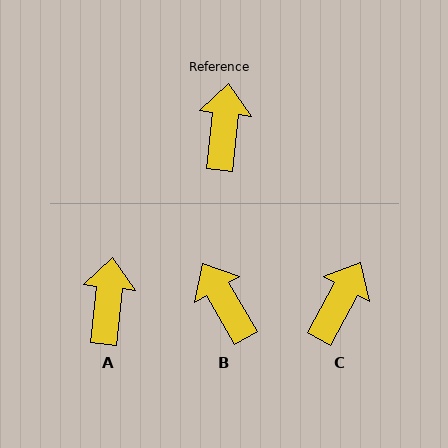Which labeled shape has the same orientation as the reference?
A.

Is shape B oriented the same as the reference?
No, it is off by about 36 degrees.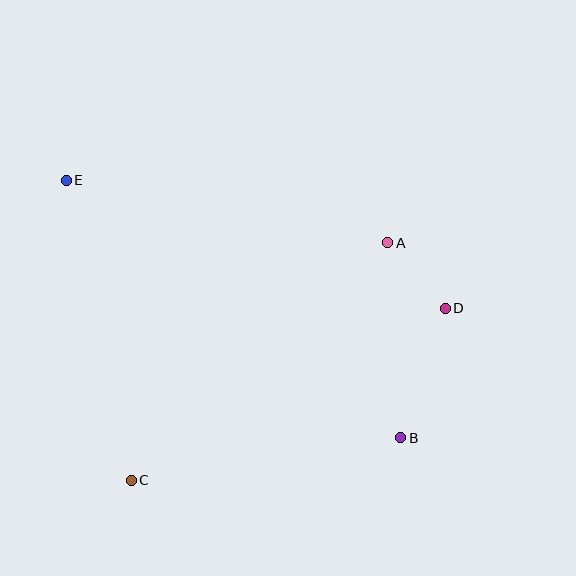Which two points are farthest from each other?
Points B and E are farthest from each other.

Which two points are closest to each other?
Points A and D are closest to each other.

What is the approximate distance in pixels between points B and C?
The distance between B and C is approximately 273 pixels.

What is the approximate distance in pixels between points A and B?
The distance between A and B is approximately 195 pixels.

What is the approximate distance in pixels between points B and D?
The distance between B and D is approximately 137 pixels.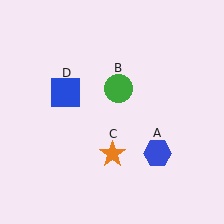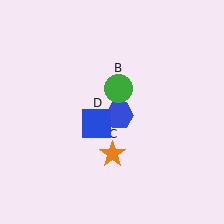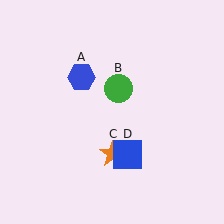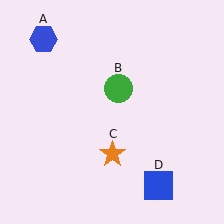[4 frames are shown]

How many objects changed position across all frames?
2 objects changed position: blue hexagon (object A), blue square (object D).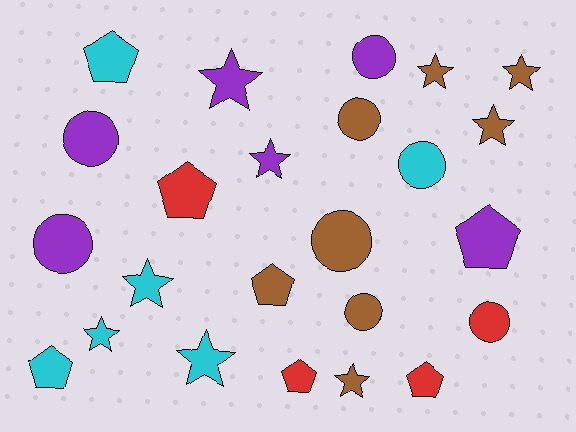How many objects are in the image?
There are 24 objects.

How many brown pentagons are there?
There is 1 brown pentagon.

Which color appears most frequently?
Brown, with 8 objects.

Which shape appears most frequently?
Star, with 9 objects.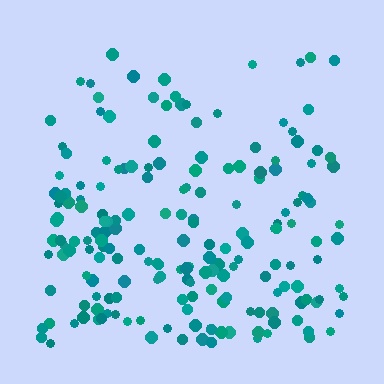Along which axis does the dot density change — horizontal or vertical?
Vertical.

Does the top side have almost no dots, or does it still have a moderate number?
Still a moderate number, just noticeably fewer than the bottom.